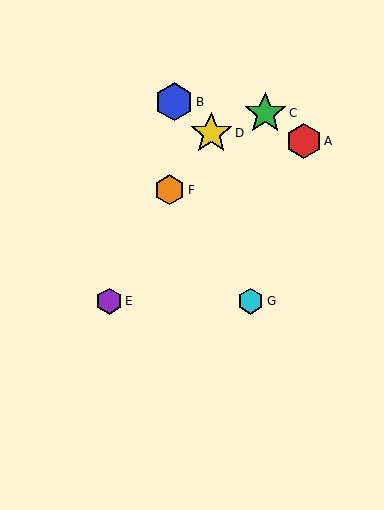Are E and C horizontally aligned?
No, E is at y≈301 and C is at y≈113.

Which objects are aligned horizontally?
Objects E, G are aligned horizontally.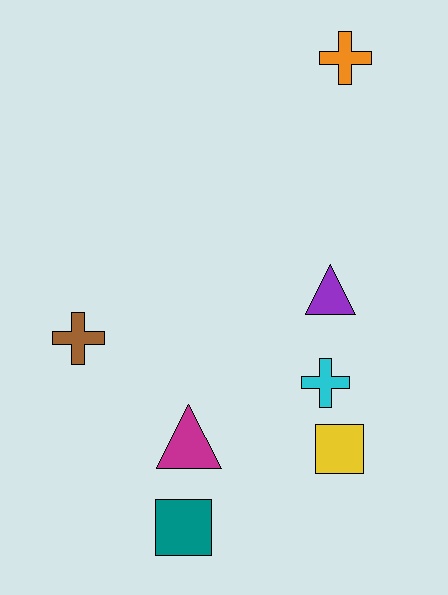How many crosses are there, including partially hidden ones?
There are 3 crosses.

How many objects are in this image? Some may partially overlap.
There are 7 objects.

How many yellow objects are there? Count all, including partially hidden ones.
There is 1 yellow object.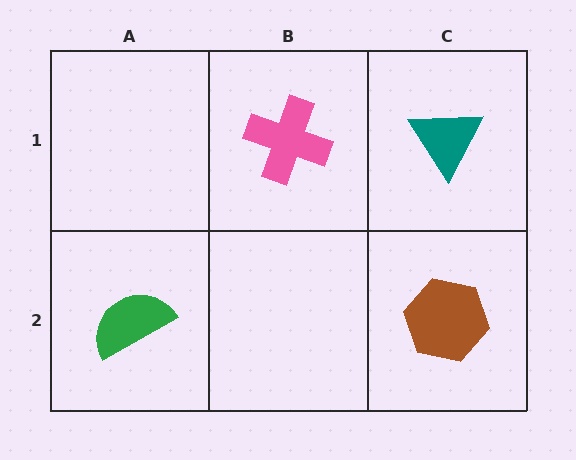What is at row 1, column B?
A pink cross.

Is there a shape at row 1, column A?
No, that cell is empty.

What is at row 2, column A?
A green semicircle.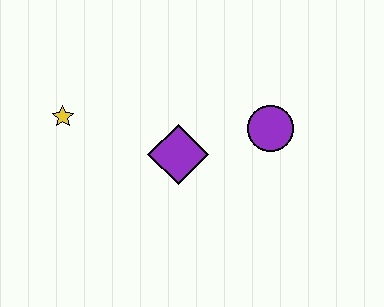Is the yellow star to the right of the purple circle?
No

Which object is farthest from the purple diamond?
The yellow star is farthest from the purple diamond.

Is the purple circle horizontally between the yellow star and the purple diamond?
No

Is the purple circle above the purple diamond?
Yes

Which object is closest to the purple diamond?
The purple circle is closest to the purple diamond.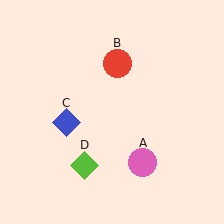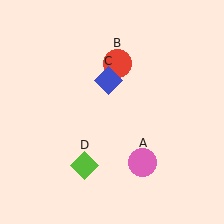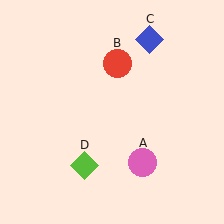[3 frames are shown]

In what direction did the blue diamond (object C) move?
The blue diamond (object C) moved up and to the right.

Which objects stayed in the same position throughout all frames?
Pink circle (object A) and red circle (object B) and lime diamond (object D) remained stationary.